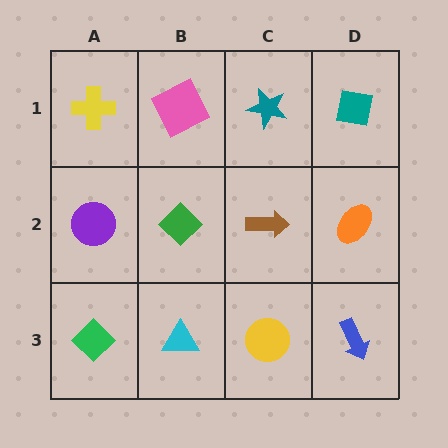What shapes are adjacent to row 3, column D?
An orange ellipse (row 2, column D), a yellow circle (row 3, column C).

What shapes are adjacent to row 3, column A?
A purple circle (row 2, column A), a cyan triangle (row 3, column B).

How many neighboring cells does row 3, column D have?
2.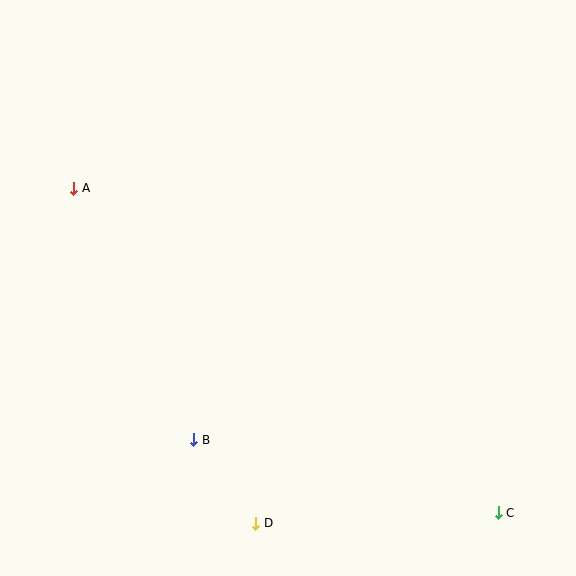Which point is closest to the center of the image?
Point B at (194, 440) is closest to the center.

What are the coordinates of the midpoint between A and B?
The midpoint between A and B is at (134, 314).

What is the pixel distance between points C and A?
The distance between C and A is 534 pixels.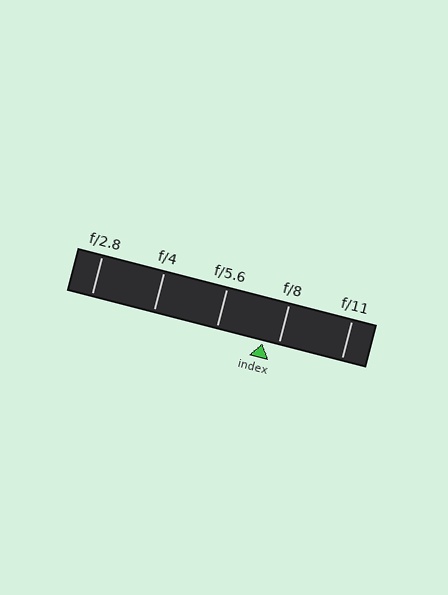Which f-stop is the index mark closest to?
The index mark is closest to f/8.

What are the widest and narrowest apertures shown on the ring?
The widest aperture shown is f/2.8 and the narrowest is f/11.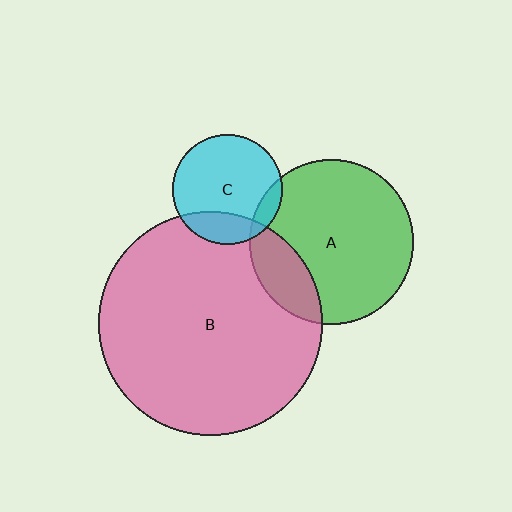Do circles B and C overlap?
Yes.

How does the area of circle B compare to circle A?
Approximately 1.9 times.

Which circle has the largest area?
Circle B (pink).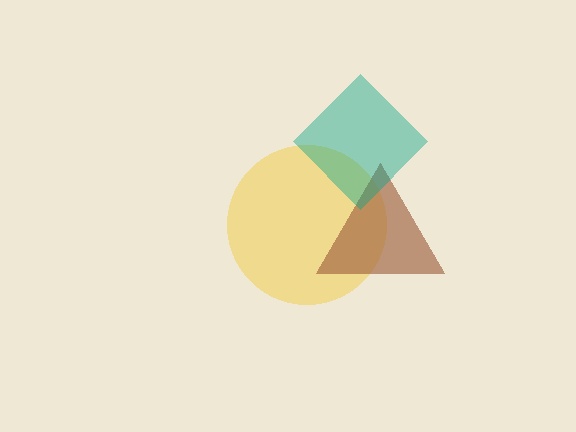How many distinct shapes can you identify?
There are 3 distinct shapes: a yellow circle, a brown triangle, a teal diamond.